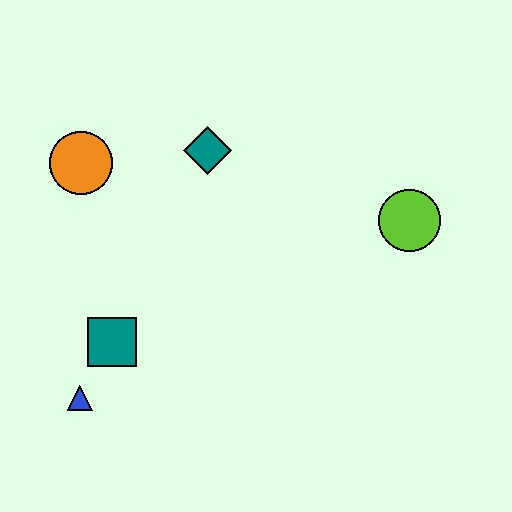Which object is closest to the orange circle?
The teal diamond is closest to the orange circle.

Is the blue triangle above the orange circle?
No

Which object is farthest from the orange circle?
The lime circle is farthest from the orange circle.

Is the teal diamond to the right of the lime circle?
No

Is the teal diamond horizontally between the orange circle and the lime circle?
Yes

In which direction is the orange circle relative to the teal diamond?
The orange circle is to the left of the teal diamond.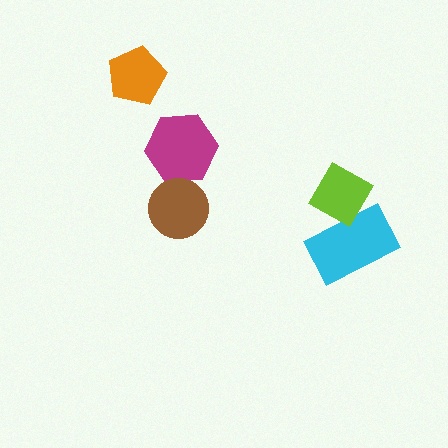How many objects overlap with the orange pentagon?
0 objects overlap with the orange pentagon.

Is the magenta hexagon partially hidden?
Yes, it is partially covered by another shape.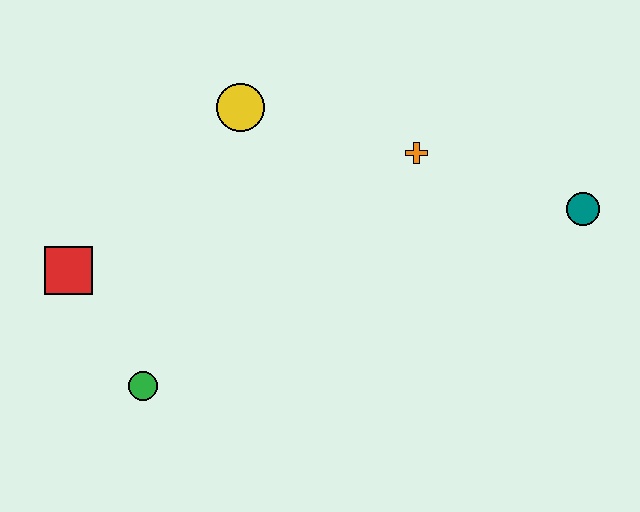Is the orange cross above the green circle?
Yes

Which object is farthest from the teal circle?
The red square is farthest from the teal circle.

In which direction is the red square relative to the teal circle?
The red square is to the left of the teal circle.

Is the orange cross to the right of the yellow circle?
Yes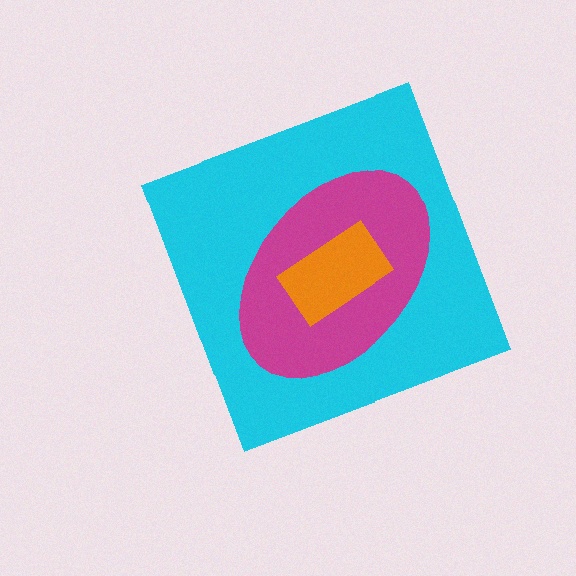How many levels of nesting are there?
3.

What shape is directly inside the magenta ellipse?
The orange rectangle.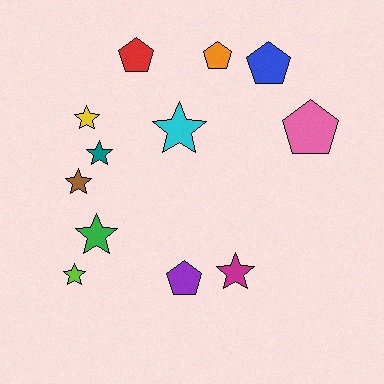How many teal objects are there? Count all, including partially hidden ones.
There is 1 teal object.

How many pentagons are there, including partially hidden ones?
There are 5 pentagons.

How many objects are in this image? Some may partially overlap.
There are 12 objects.